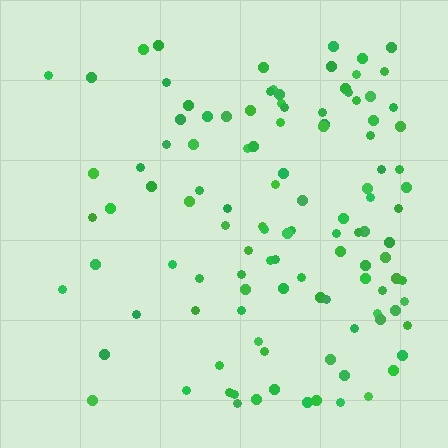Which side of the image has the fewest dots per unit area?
The left.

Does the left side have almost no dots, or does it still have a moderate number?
Still a moderate number, just noticeably fewer than the right.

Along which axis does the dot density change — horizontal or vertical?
Horizontal.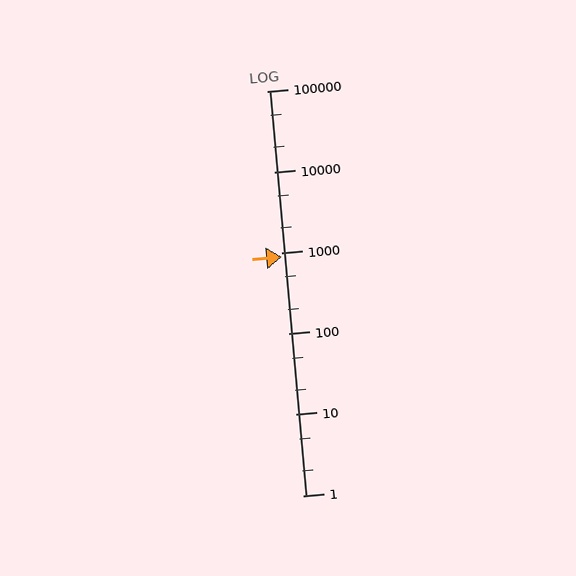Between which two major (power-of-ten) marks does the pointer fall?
The pointer is between 100 and 1000.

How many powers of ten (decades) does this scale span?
The scale spans 5 decades, from 1 to 100000.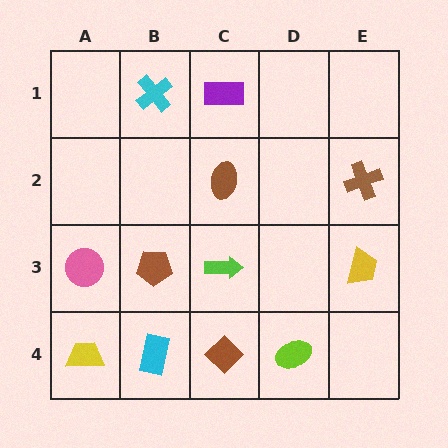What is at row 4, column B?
A cyan rectangle.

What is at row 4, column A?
A yellow trapezoid.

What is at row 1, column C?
A purple rectangle.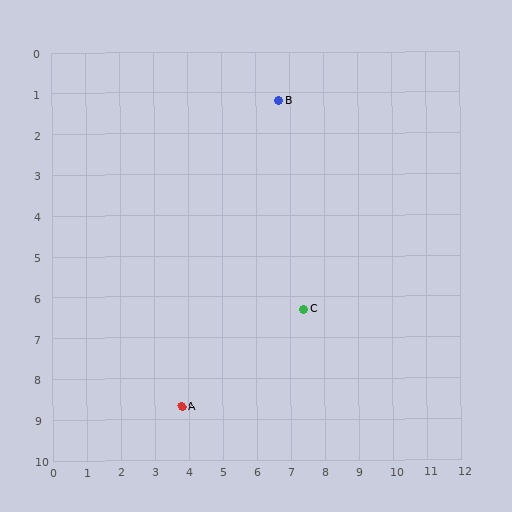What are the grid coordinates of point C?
Point C is at approximately (7.4, 6.3).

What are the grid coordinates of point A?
Point A is at approximately (3.8, 8.7).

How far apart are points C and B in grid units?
Points C and B are about 5.1 grid units apart.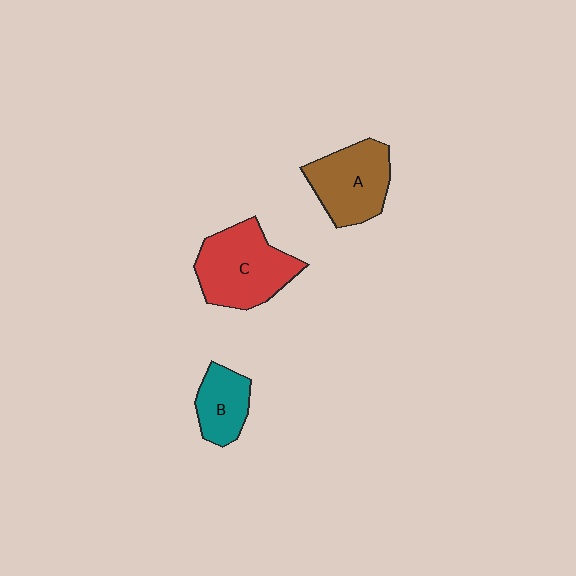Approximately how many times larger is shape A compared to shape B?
Approximately 1.6 times.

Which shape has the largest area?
Shape C (red).